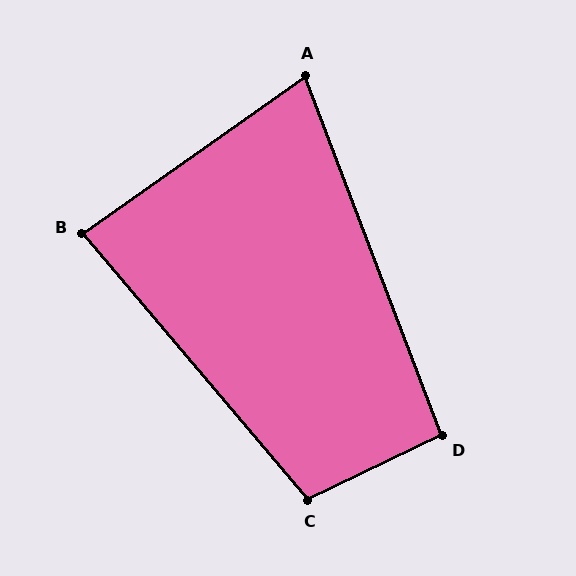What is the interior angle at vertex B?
Approximately 85 degrees (approximately right).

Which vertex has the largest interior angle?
C, at approximately 104 degrees.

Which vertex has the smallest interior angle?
A, at approximately 76 degrees.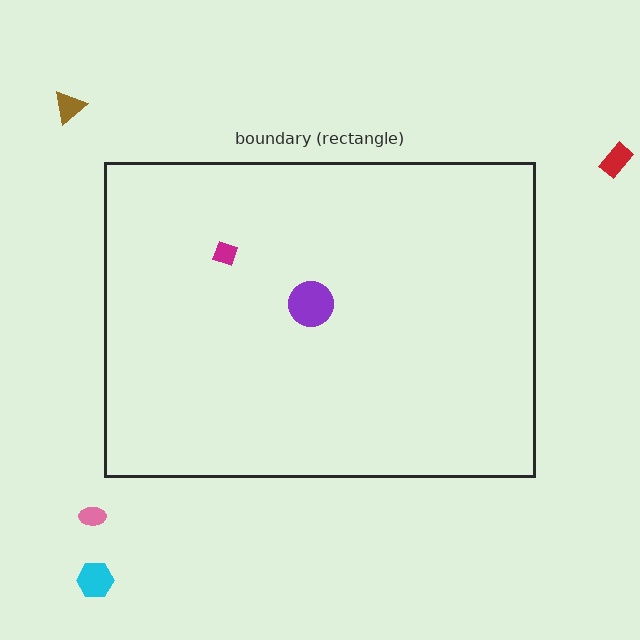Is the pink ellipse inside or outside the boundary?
Outside.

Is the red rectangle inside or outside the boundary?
Outside.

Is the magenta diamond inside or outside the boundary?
Inside.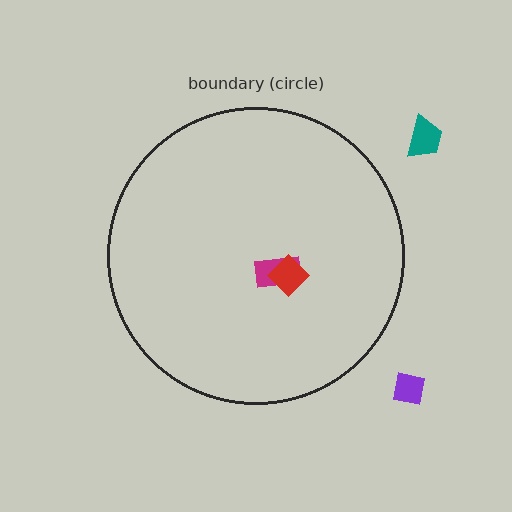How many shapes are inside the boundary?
2 inside, 2 outside.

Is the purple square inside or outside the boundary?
Outside.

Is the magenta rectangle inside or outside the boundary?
Inside.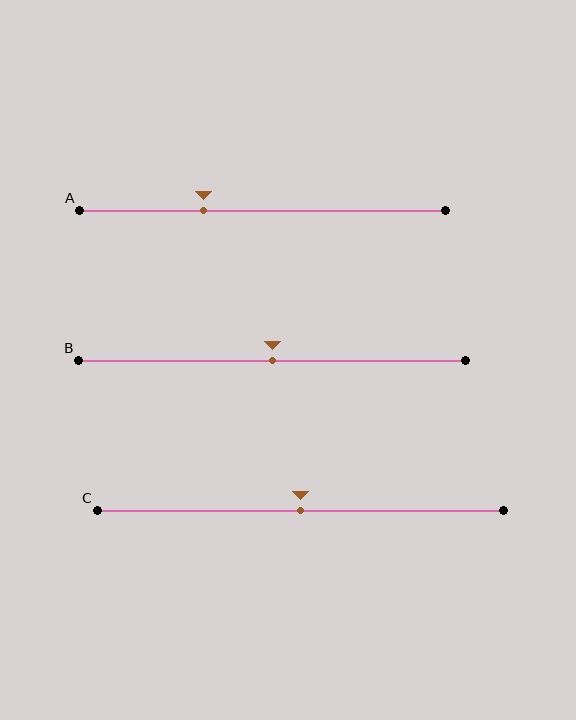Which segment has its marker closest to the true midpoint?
Segment B has its marker closest to the true midpoint.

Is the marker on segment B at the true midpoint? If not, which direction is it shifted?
Yes, the marker on segment B is at the true midpoint.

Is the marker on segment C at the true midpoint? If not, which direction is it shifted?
Yes, the marker on segment C is at the true midpoint.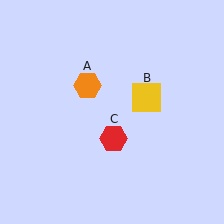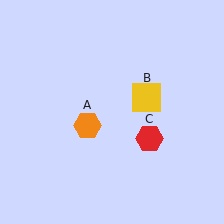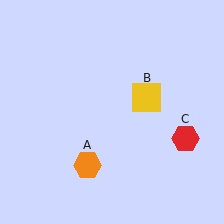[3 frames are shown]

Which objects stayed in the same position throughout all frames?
Yellow square (object B) remained stationary.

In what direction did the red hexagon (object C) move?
The red hexagon (object C) moved right.